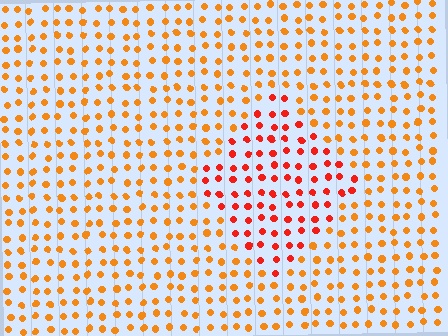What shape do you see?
I see a diamond.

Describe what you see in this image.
The image is filled with small orange elements in a uniform arrangement. A diamond-shaped region is visible where the elements are tinted to a slightly different hue, forming a subtle color boundary.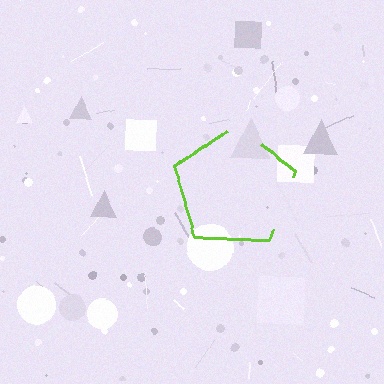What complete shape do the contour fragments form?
The contour fragments form a pentagon.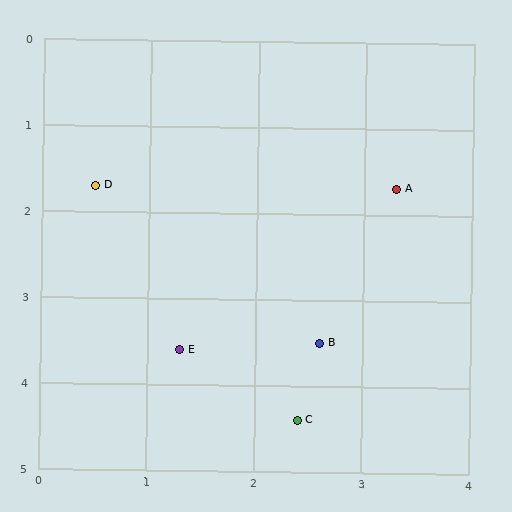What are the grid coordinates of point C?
Point C is at approximately (2.4, 4.4).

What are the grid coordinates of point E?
Point E is at approximately (1.3, 3.6).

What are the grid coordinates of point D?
Point D is at approximately (0.5, 1.7).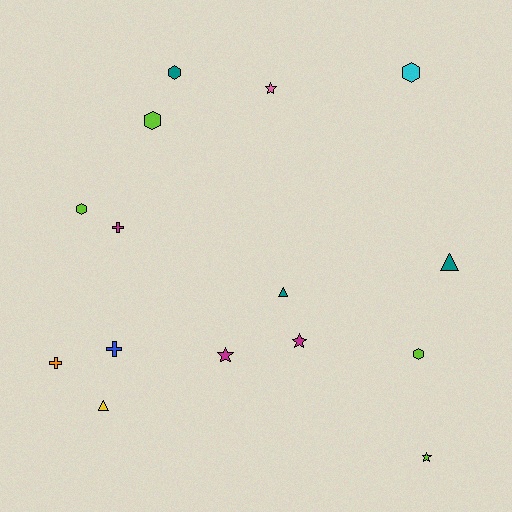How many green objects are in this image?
There are no green objects.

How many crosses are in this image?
There are 3 crosses.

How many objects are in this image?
There are 15 objects.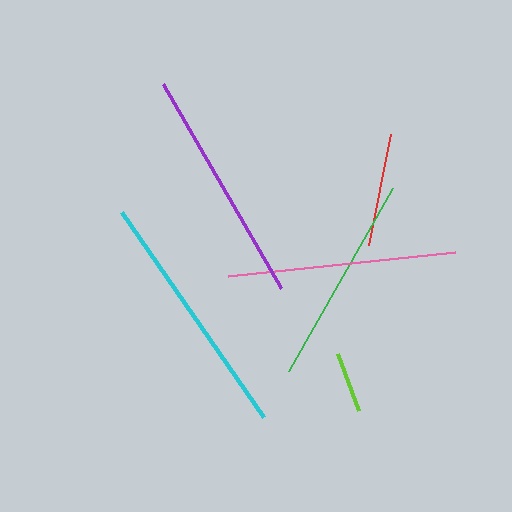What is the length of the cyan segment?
The cyan segment is approximately 249 pixels long.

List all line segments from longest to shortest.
From longest to shortest: cyan, purple, pink, green, red, lime.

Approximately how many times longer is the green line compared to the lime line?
The green line is approximately 3.5 times the length of the lime line.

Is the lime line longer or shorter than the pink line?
The pink line is longer than the lime line.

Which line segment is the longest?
The cyan line is the longest at approximately 249 pixels.